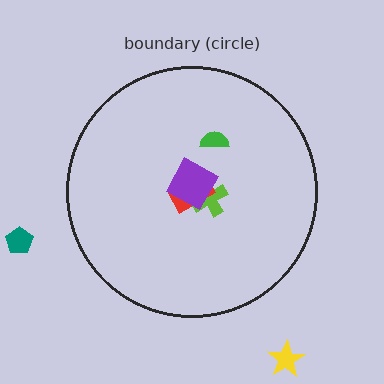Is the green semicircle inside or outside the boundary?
Inside.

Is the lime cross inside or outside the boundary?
Inside.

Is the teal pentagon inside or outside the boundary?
Outside.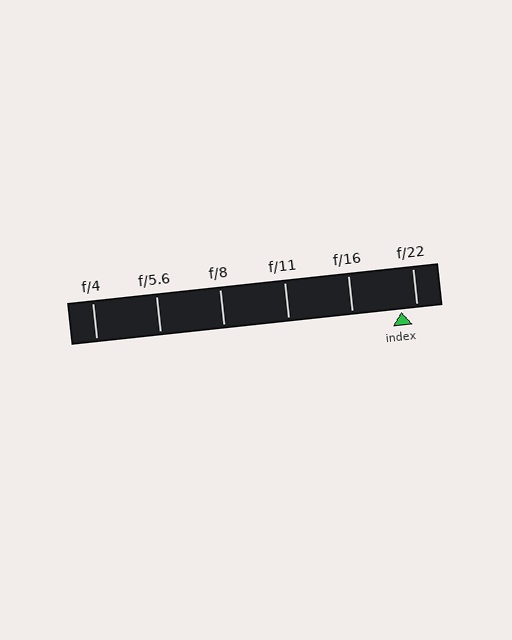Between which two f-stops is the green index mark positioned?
The index mark is between f/16 and f/22.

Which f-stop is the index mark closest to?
The index mark is closest to f/22.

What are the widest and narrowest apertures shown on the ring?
The widest aperture shown is f/4 and the narrowest is f/22.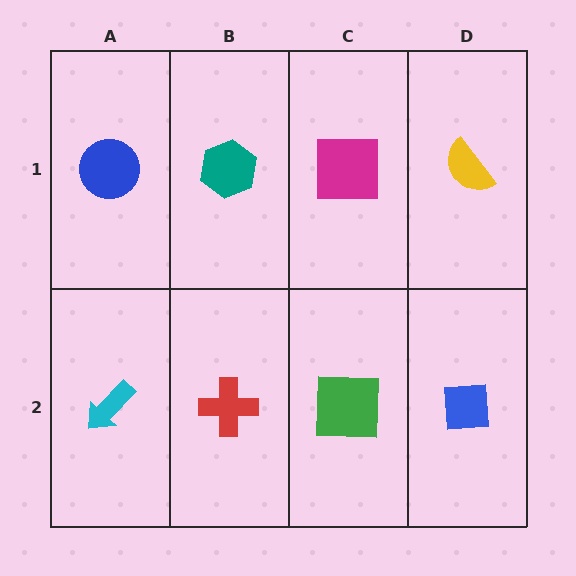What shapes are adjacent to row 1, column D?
A blue square (row 2, column D), a magenta square (row 1, column C).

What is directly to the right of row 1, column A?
A teal hexagon.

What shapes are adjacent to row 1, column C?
A green square (row 2, column C), a teal hexagon (row 1, column B), a yellow semicircle (row 1, column D).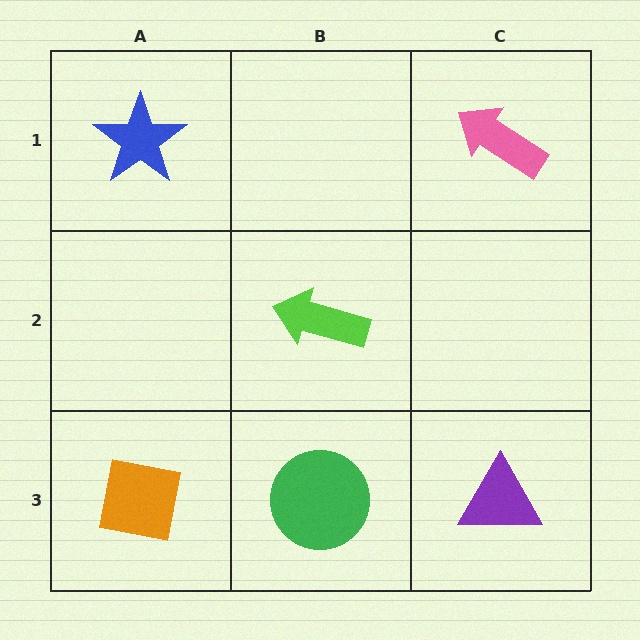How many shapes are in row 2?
1 shape.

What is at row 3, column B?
A green circle.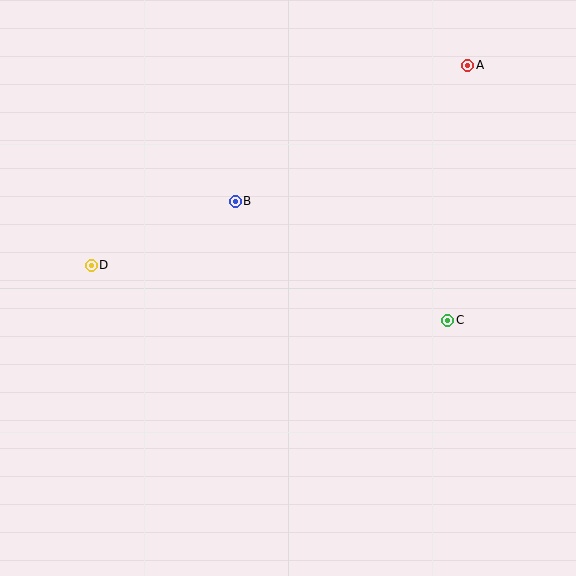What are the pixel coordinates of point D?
Point D is at (91, 265).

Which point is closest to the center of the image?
Point B at (235, 201) is closest to the center.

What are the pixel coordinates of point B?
Point B is at (235, 201).